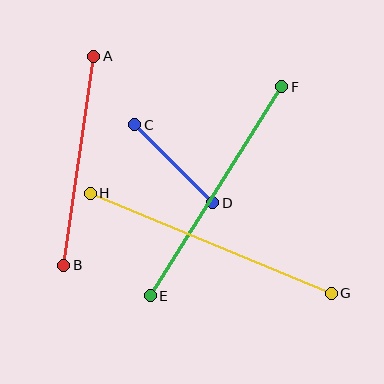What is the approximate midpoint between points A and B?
The midpoint is at approximately (79, 161) pixels.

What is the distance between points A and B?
The distance is approximately 211 pixels.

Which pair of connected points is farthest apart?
Points G and H are farthest apart.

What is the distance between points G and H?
The distance is approximately 261 pixels.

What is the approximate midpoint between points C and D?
The midpoint is at approximately (174, 164) pixels.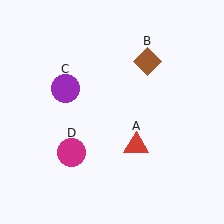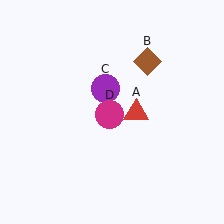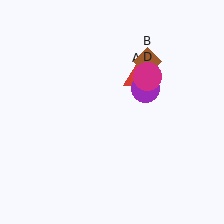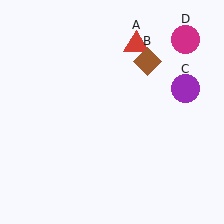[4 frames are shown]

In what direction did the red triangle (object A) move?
The red triangle (object A) moved up.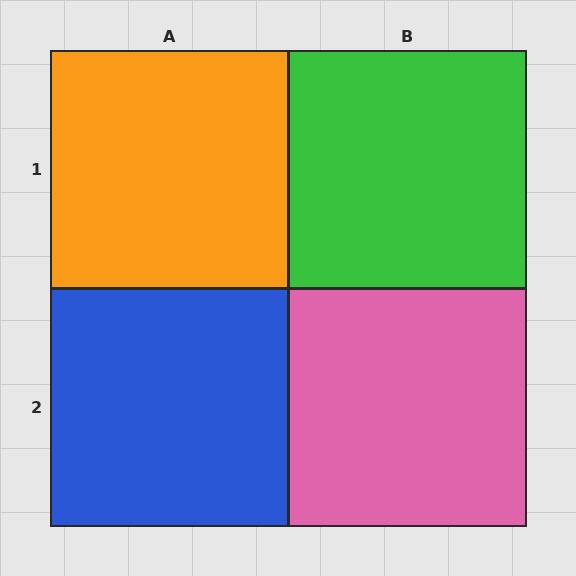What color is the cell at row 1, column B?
Green.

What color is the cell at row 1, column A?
Orange.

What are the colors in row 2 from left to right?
Blue, pink.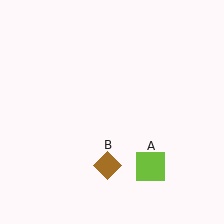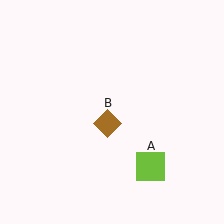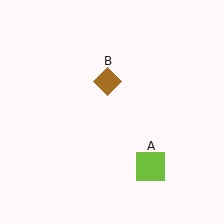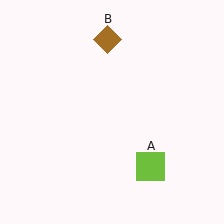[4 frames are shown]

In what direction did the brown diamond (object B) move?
The brown diamond (object B) moved up.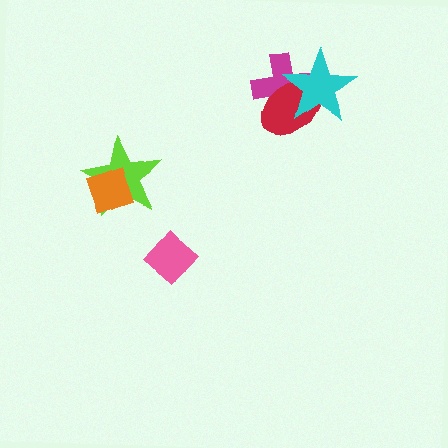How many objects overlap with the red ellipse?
2 objects overlap with the red ellipse.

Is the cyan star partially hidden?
No, no other shape covers it.